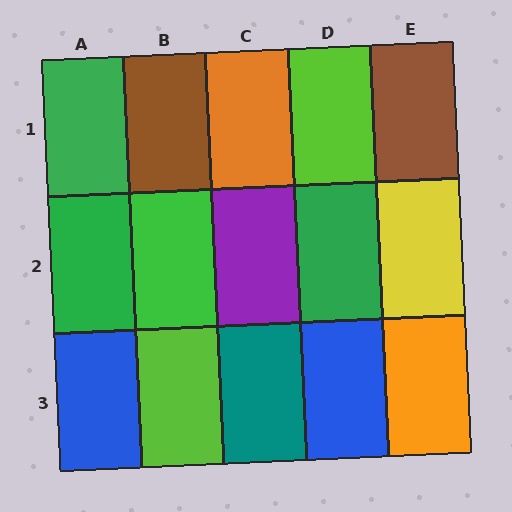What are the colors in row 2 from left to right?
Green, green, purple, green, yellow.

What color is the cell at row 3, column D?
Blue.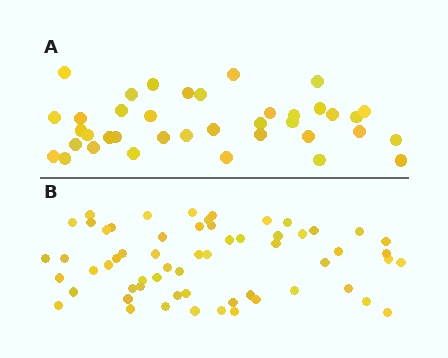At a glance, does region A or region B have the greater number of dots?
Region B (the bottom region) has more dots.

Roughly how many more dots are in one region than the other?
Region B has approximately 20 more dots than region A.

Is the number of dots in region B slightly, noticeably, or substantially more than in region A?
Region B has substantially more. The ratio is roughly 1.6 to 1.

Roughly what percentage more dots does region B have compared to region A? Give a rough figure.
About 60% more.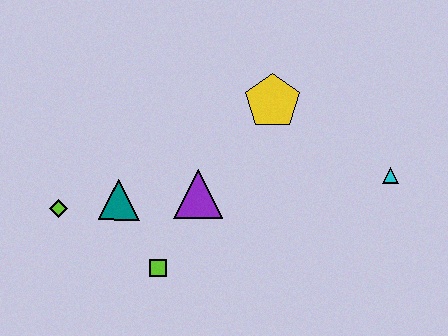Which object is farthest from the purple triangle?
The cyan triangle is farthest from the purple triangle.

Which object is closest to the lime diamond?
The teal triangle is closest to the lime diamond.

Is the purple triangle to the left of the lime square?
No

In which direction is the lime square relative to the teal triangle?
The lime square is below the teal triangle.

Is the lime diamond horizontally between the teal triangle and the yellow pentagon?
No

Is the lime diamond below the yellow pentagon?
Yes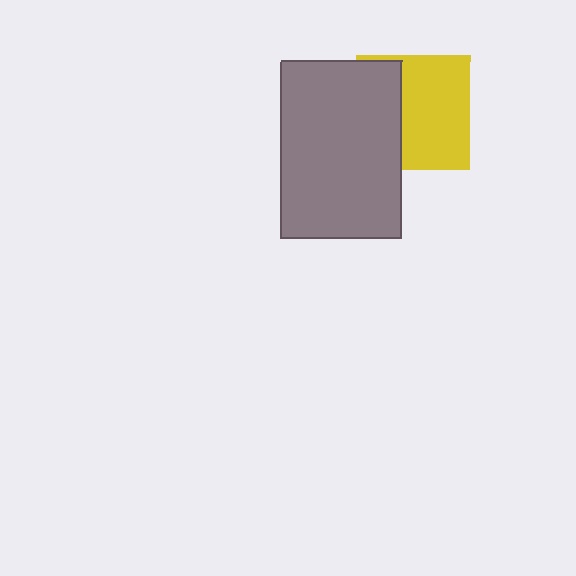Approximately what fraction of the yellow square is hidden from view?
Roughly 39% of the yellow square is hidden behind the gray rectangle.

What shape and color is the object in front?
The object in front is a gray rectangle.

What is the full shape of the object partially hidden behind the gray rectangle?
The partially hidden object is a yellow square.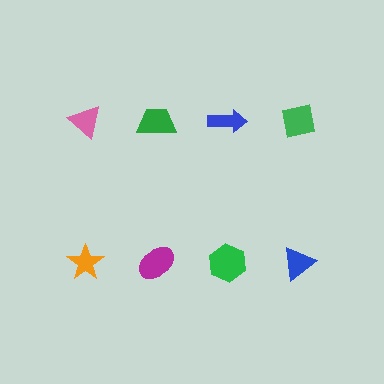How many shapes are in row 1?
4 shapes.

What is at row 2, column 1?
An orange star.